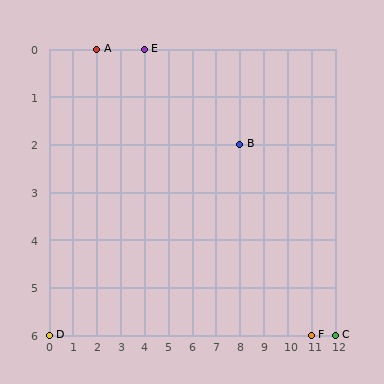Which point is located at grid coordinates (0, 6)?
Point D is at (0, 6).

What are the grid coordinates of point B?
Point B is at grid coordinates (8, 2).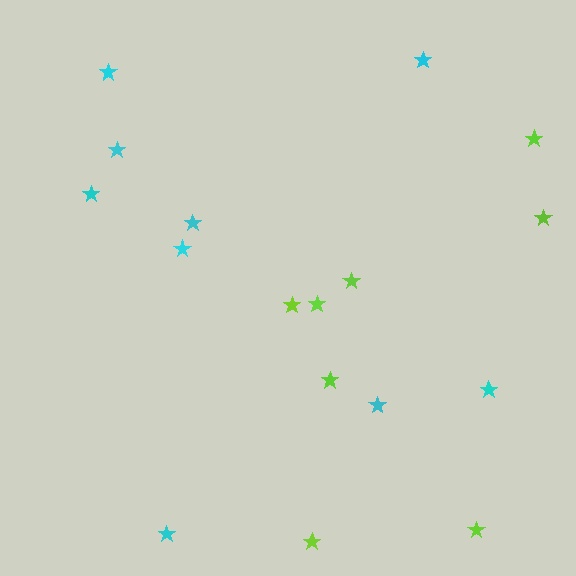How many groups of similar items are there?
There are 2 groups: one group of cyan stars (9) and one group of lime stars (8).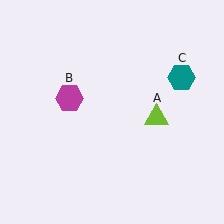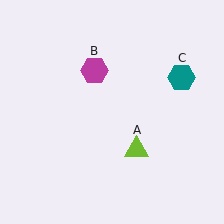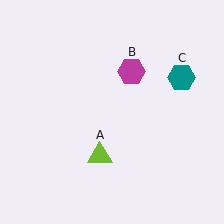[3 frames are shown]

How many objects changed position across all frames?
2 objects changed position: lime triangle (object A), magenta hexagon (object B).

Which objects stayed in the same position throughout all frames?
Teal hexagon (object C) remained stationary.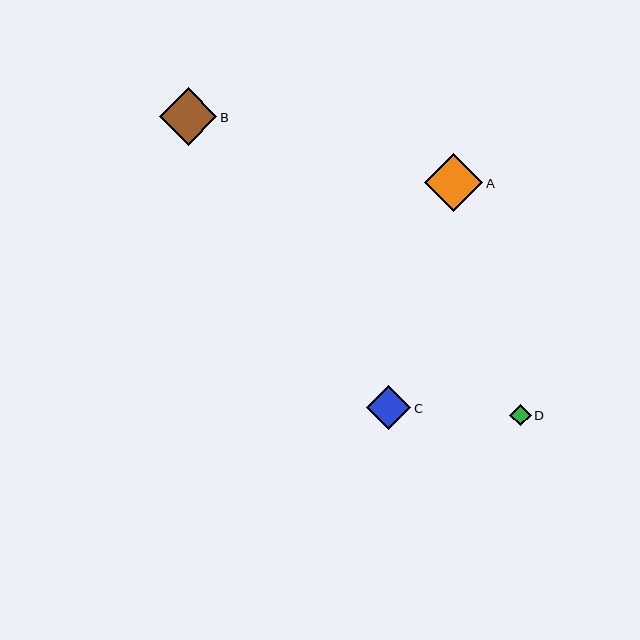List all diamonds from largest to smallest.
From largest to smallest: A, B, C, D.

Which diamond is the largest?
Diamond A is the largest with a size of approximately 58 pixels.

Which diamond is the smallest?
Diamond D is the smallest with a size of approximately 22 pixels.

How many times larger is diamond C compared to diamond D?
Diamond C is approximately 2.0 times the size of diamond D.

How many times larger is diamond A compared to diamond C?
Diamond A is approximately 1.3 times the size of diamond C.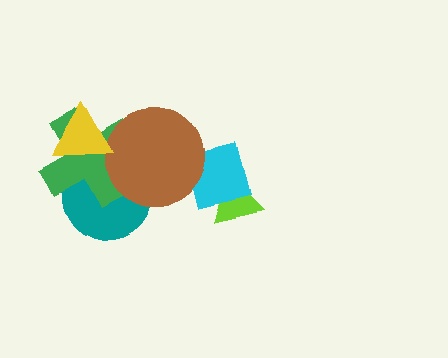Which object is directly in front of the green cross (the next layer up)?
The brown circle is directly in front of the green cross.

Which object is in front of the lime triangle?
The cyan square is in front of the lime triangle.